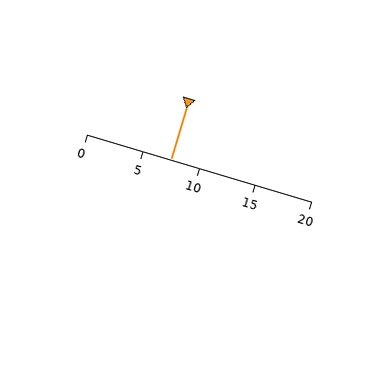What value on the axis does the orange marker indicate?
The marker indicates approximately 7.5.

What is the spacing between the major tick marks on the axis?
The major ticks are spaced 5 apart.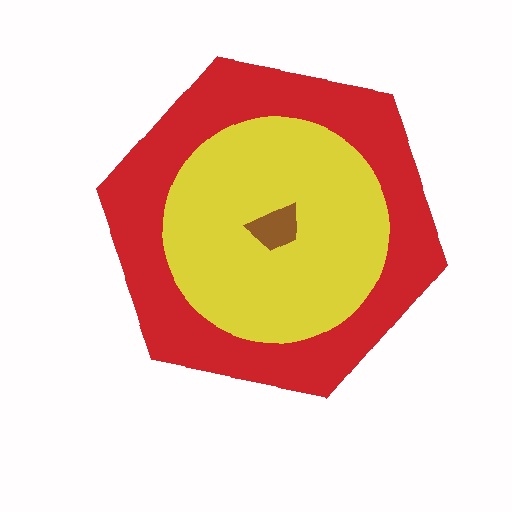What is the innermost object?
The brown trapezoid.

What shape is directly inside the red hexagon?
The yellow circle.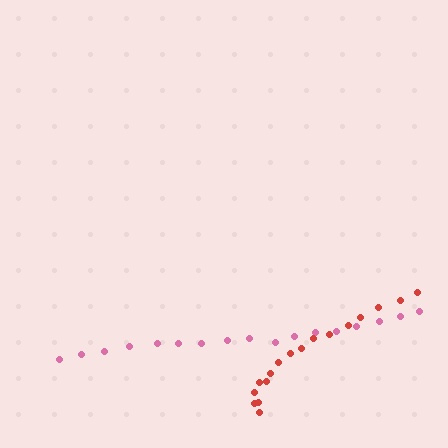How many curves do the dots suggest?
There are 2 distinct paths.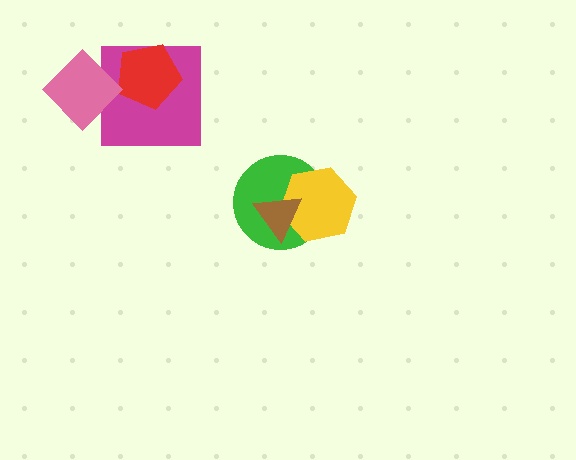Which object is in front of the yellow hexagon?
The brown triangle is in front of the yellow hexagon.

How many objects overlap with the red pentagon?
2 objects overlap with the red pentagon.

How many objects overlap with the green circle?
2 objects overlap with the green circle.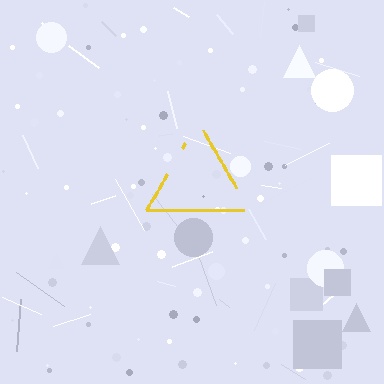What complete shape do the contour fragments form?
The contour fragments form a triangle.